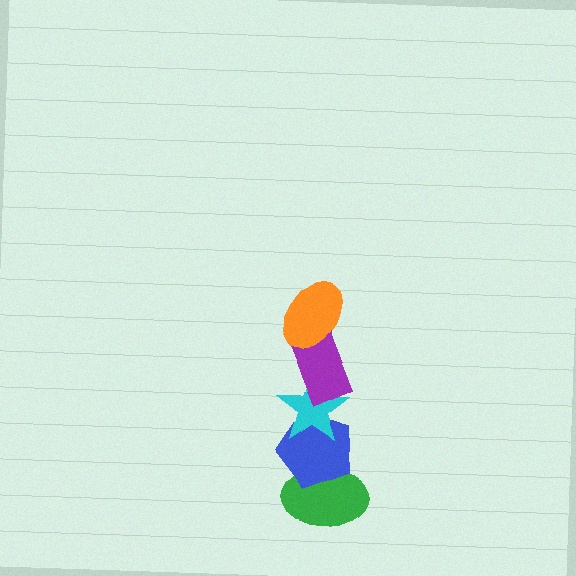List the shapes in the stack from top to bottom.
From top to bottom: the orange ellipse, the purple rectangle, the cyan star, the blue pentagon, the green ellipse.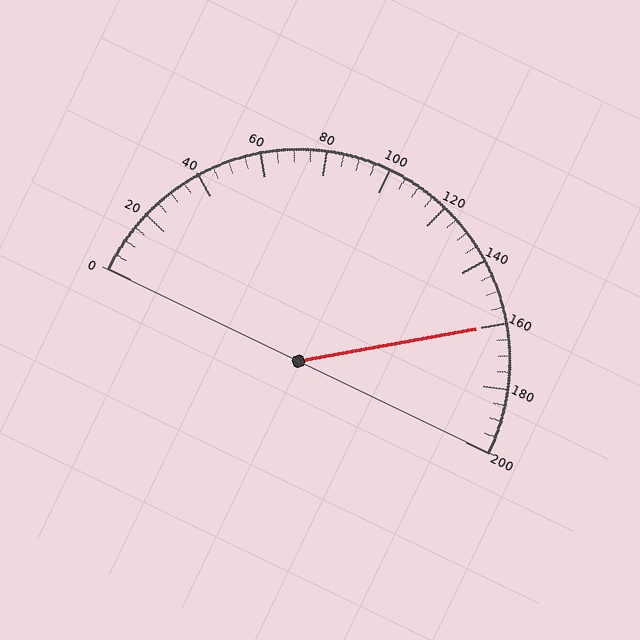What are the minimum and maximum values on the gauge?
The gauge ranges from 0 to 200.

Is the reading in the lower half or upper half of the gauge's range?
The reading is in the upper half of the range (0 to 200).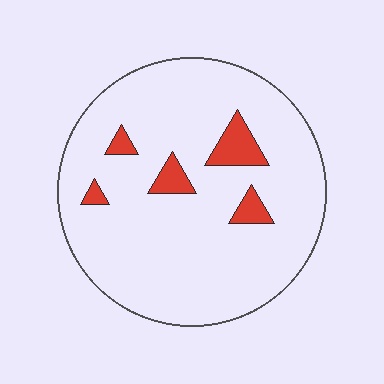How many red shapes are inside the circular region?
5.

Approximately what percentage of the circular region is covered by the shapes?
Approximately 10%.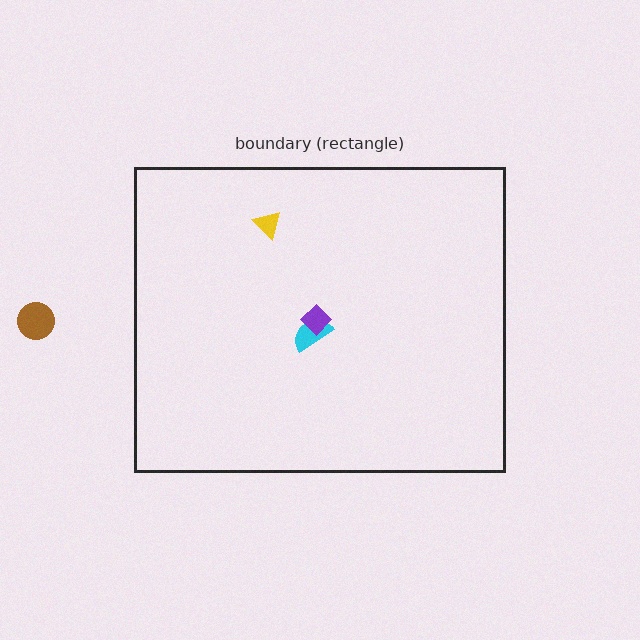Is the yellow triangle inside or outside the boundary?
Inside.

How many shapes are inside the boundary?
3 inside, 1 outside.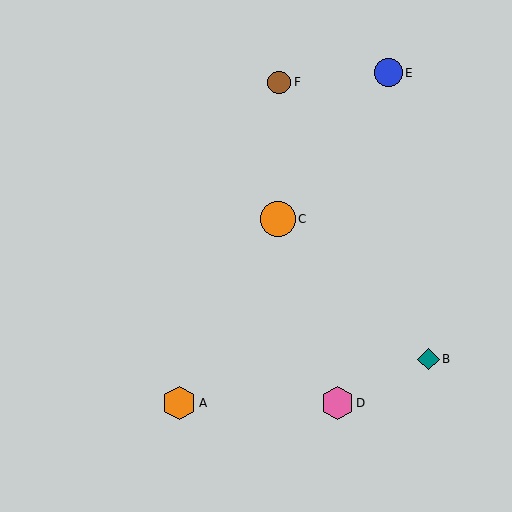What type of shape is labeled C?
Shape C is an orange circle.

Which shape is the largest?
The orange circle (labeled C) is the largest.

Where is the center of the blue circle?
The center of the blue circle is at (388, 73).